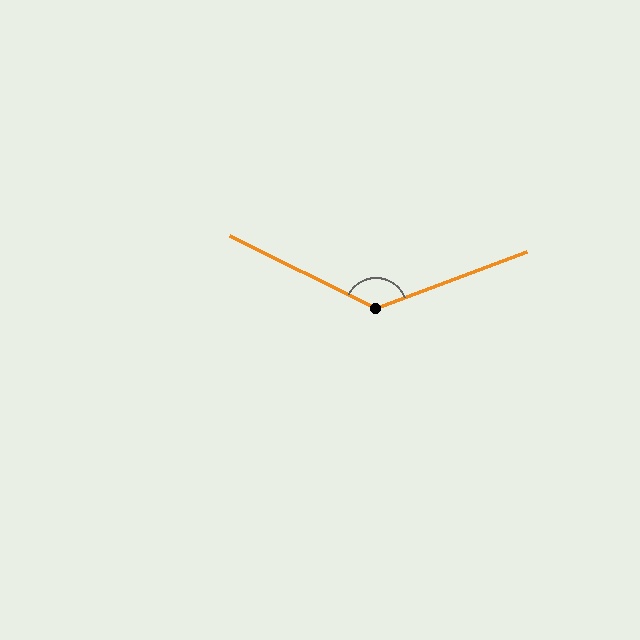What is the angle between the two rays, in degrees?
Approximately 133 degrees.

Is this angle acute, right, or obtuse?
It is obtuse.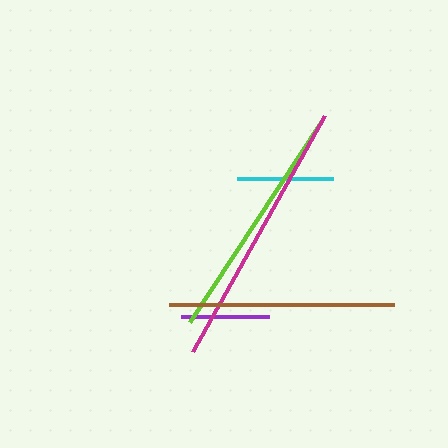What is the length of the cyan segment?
The cyan segment is approximately 96 pixels long.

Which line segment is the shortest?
The purple line is the shortest at approximately 88 pixels.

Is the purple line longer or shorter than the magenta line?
The magenta line is longer than the purple line.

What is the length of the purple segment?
The purple segment is approximately 88 pixels long.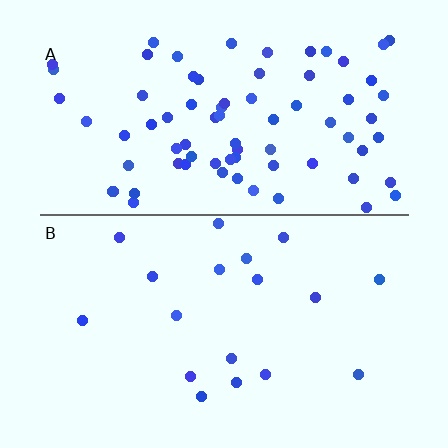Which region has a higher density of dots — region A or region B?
A (the top).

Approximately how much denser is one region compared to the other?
Approximately 4.2× — region A over region B.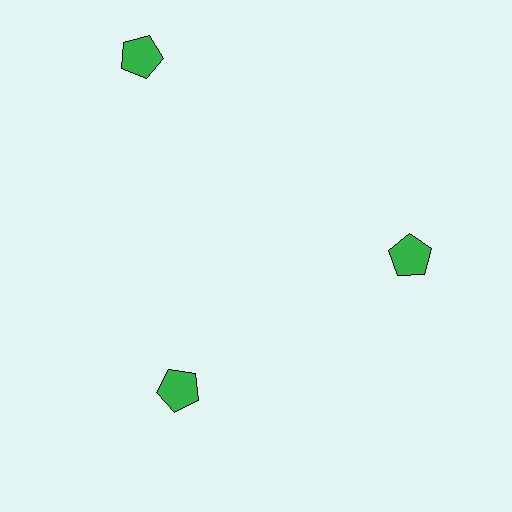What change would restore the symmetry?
The symmetry would be restored by moving it inward, back onto the ring so that all 3 pentagons sit at equal angles and equal distance from the center.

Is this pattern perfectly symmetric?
No. The 3 green pentagons are arranged in a ring, but one element near the 11 o'clock position is pushed outward from the center, breaking the 3-fold rotational symmetry.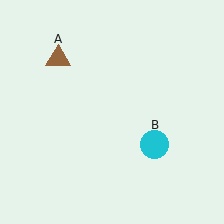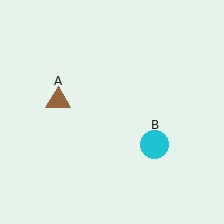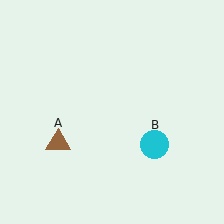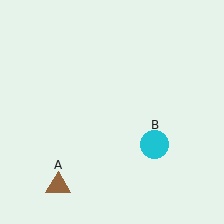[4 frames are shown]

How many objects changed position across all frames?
1 object changed position: brown triangle (object A).